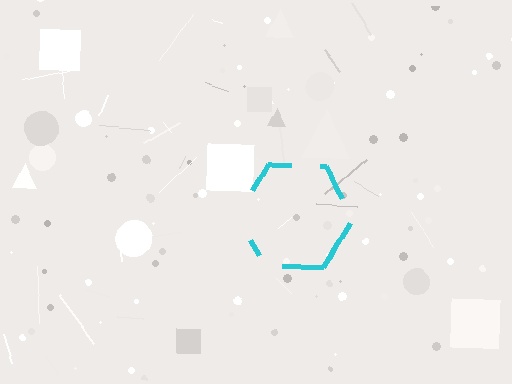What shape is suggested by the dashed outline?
The dashed outline suggests a hexagon.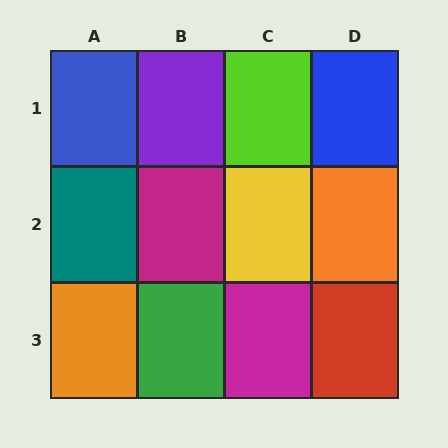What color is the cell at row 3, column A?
Orange.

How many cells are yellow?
1 cell is yellow.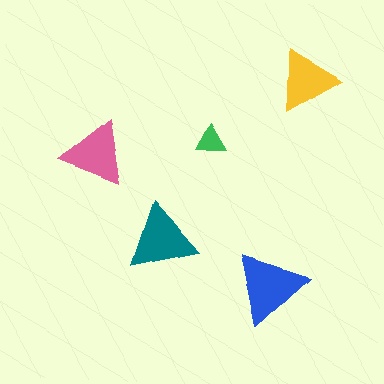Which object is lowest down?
The blue triangle is bottommost.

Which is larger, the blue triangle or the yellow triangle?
The blue one.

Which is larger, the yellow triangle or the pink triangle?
The pink one.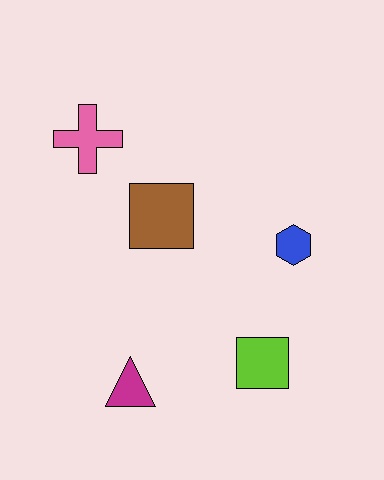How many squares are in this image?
There are 2 squares.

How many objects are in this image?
There are 5 objects.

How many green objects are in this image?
There are no green objects.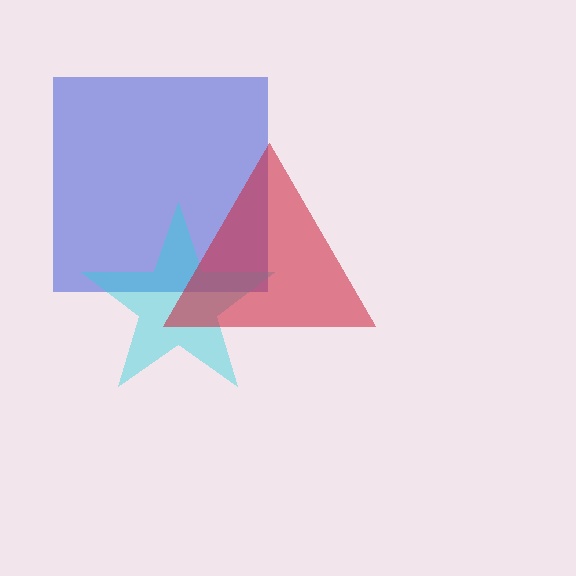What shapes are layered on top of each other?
The layered shapes are: a blue square, a cyan star, a red triangle.